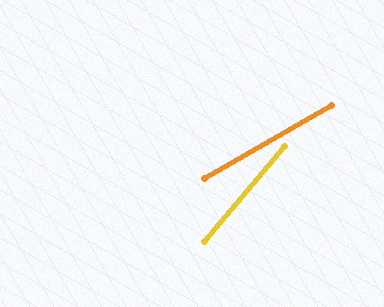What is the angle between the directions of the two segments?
Approximately 20 degrees.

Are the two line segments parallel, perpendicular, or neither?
Neither parallel nor perpendicular — they differ by about 20°.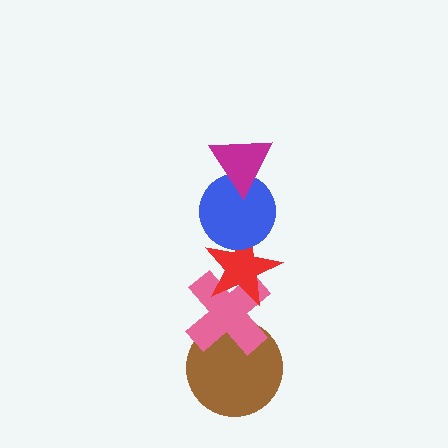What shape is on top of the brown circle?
The pink cross is on top of the brown circle.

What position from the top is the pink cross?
The pink cross is 4th from the top.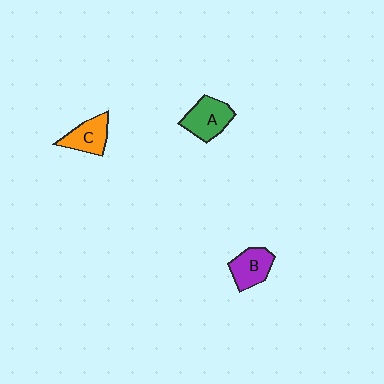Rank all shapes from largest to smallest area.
From largest to smallest: A (green), B (purple), C (orange).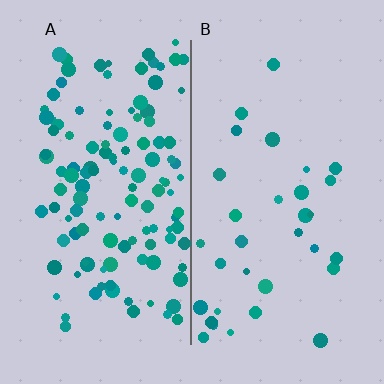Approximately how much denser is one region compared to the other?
Approximately 3.8× — region A over region B.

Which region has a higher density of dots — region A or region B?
A (the left).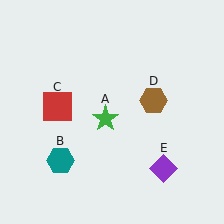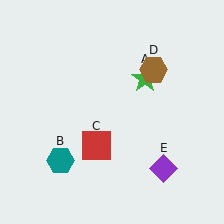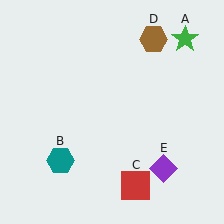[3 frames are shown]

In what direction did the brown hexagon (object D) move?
The brown hexagon (object D) moved up.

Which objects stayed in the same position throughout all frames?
Teal hexagon (object B) and purple diamond (object E) remained stationary.